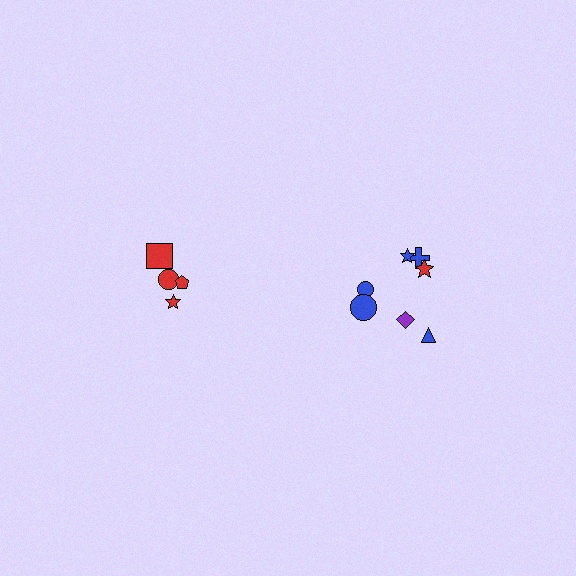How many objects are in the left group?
There are 4 objects.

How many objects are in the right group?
There are 7 objects.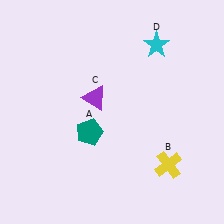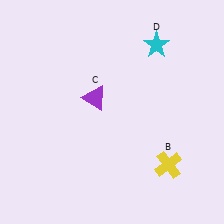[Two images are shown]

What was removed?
The teal pentagon (A) was removed in Image 2.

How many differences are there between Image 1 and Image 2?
There is 1 difference between the two images.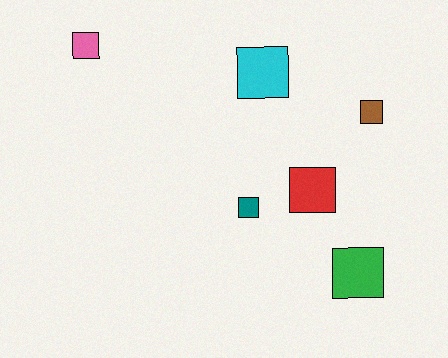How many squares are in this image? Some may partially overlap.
There are 6 squares.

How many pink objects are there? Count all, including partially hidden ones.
There is 1 pink object.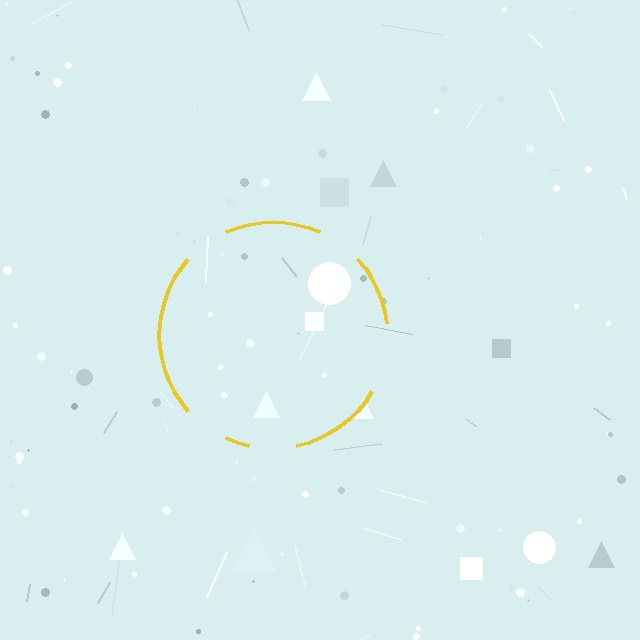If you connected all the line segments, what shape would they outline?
They would outline a circle.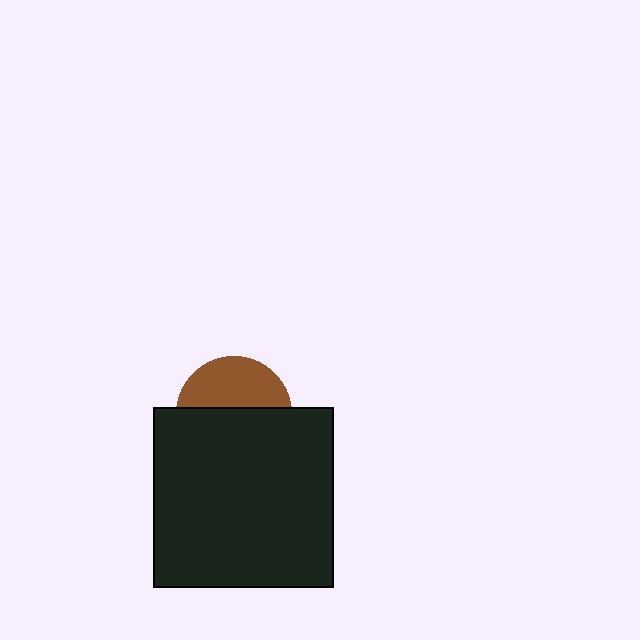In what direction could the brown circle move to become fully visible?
The brown circle could move up. That would shift it out from behind the black square entirely.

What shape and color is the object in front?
The object in front is a black square.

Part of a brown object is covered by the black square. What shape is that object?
It is a circle.